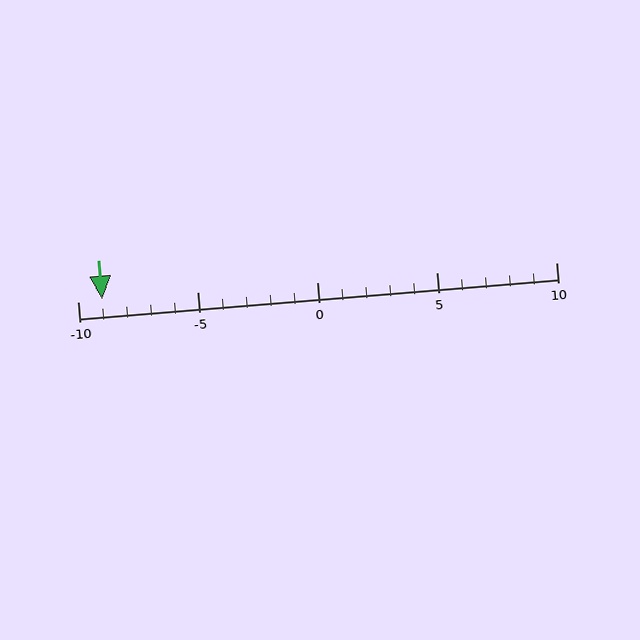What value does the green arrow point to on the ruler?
The green arrow points to approximately -9.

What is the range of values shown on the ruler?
The ruler shows values from -10 to 10.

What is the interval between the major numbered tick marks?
The major tick marks are spaced 5 units apart.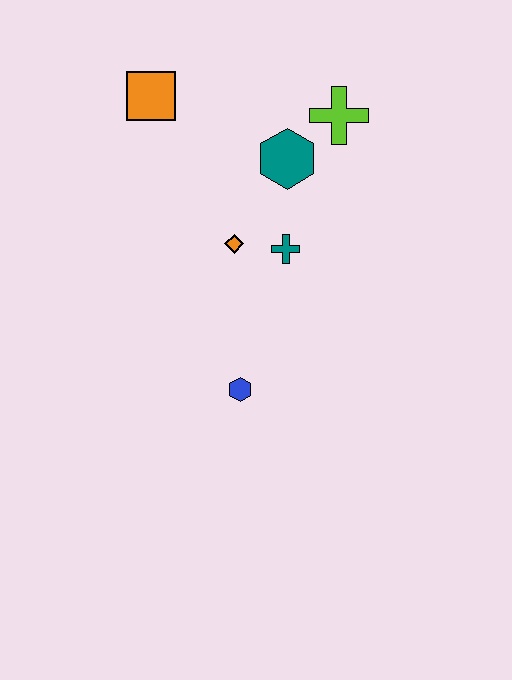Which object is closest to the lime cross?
The teal hexagon is closest to the lime cross.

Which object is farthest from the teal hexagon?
The blue hexagon is farthest from the teal hexagon.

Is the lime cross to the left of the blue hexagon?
No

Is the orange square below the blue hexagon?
No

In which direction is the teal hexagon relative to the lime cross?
The teal hexagon is to the left of the lime cross.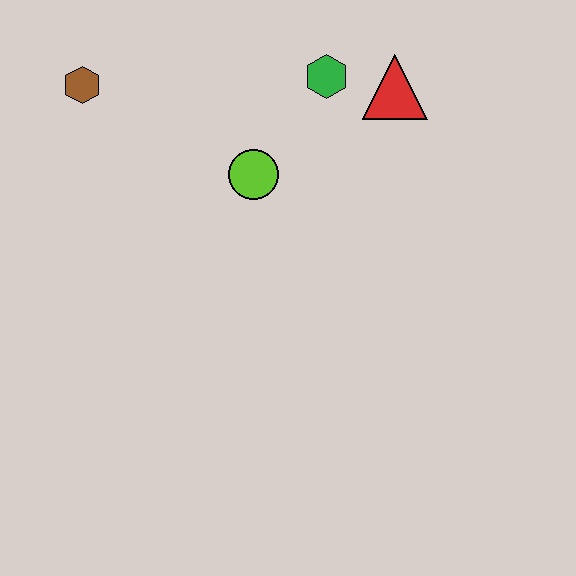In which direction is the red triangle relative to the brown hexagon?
The red triangle is to the right of the brown hexagon.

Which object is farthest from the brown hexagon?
The red triangle is farthest from the brown hexagon.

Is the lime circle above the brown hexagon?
No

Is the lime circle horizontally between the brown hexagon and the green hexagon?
Yes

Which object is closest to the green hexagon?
The red triangle is closest to the green hexagon.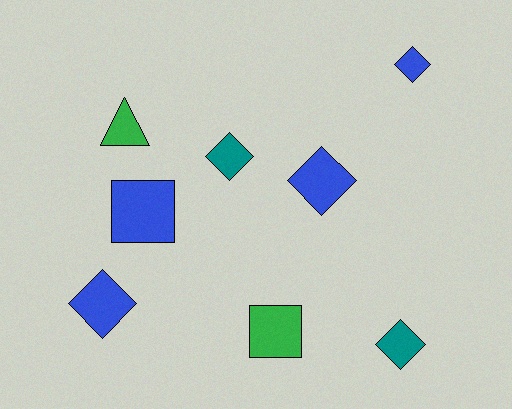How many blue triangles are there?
There are no blue triangles.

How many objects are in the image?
There are 8 objects.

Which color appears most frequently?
Blue, with 4 objects.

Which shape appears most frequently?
Diamond, with 5 objects.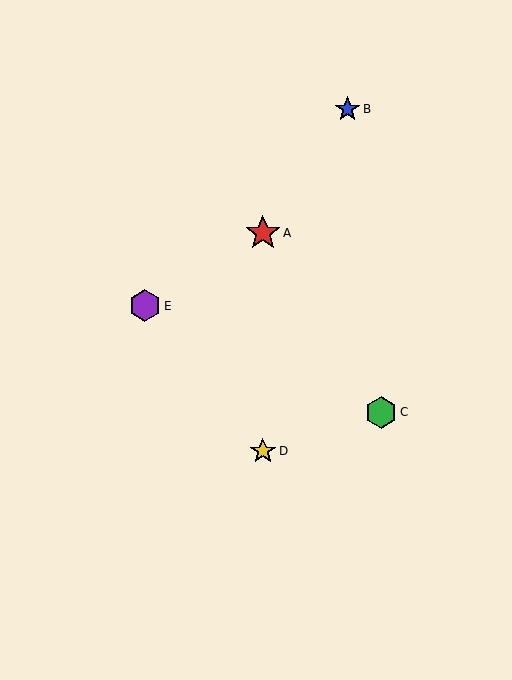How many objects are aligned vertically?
2 objects (A, D) are aligned vertically.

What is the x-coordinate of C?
Object C is at x≈381.